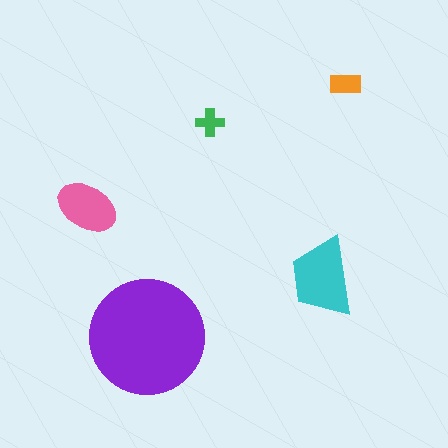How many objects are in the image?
There are 5 objects in the image.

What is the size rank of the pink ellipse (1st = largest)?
3rd.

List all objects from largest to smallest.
The purple circle, the cyan trapezoid, the pink ellipse, the orange rectangle, the green cross.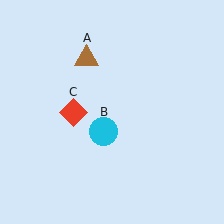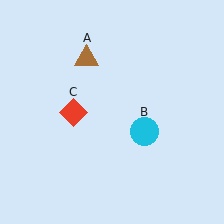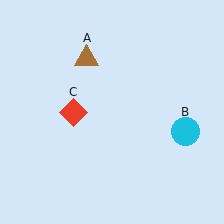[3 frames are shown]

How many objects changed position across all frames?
1 object changed position: cyan circle (object B).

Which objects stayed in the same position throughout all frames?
Brown triangle (object A) and red diamond (object C) remained stationary.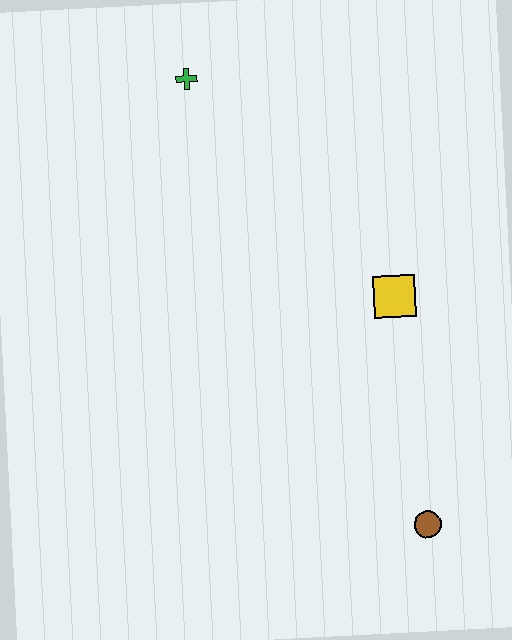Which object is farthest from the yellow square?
The green cross is farthest from the yellow square.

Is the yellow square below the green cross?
Yes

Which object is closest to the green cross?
The yellow square is closest to the green cross.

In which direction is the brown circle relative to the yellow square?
The brown circle is below the yellow square.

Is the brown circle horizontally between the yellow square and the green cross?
No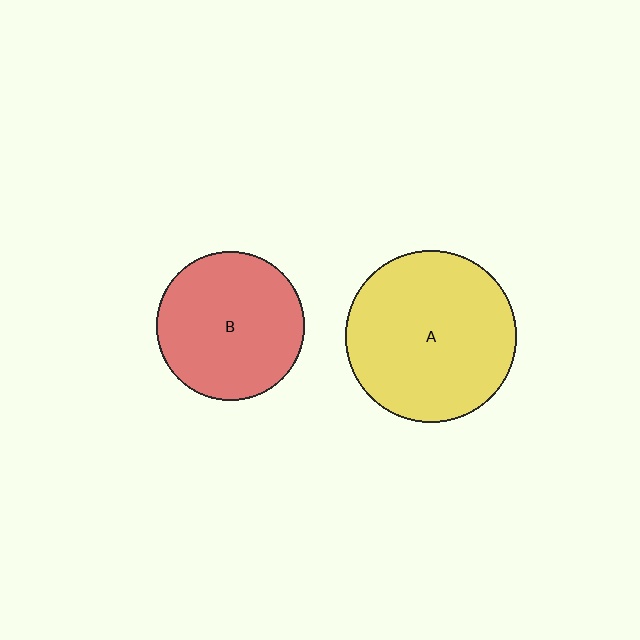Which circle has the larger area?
Circle A (yellow).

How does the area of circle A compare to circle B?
Approximately 1.3 times.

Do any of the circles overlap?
No, none of the circles overlap.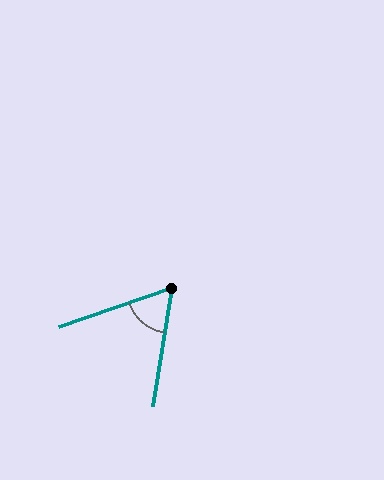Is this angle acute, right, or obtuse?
It is acute.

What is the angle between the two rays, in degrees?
Approximately 62 degrees.